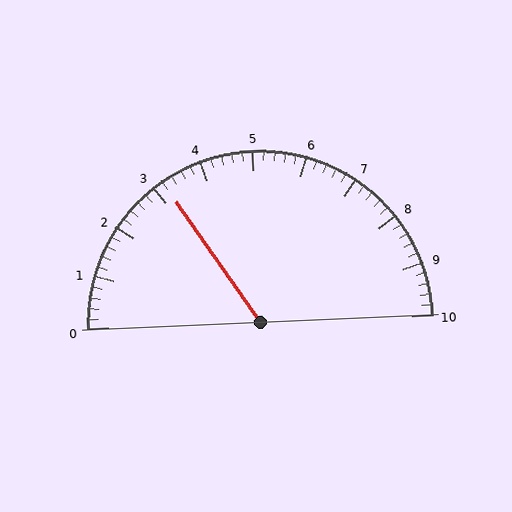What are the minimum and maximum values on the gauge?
The gauge ranges from 0 to 10.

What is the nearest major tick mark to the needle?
The nearest major tick mark is 3.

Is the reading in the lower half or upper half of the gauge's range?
The reading is in the lower half of the range (0 to 10).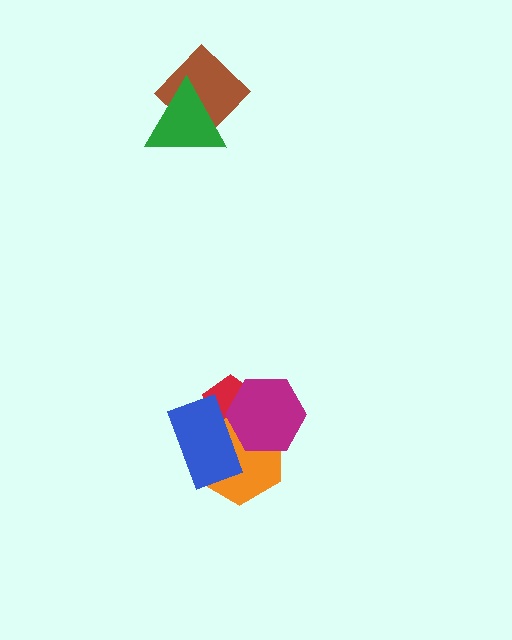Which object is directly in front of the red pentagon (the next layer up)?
The orange hexagon is directly in front of the red pentagon.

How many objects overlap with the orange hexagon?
3 objects overlap with the orange hexagon.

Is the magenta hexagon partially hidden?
No, no other shape covers it.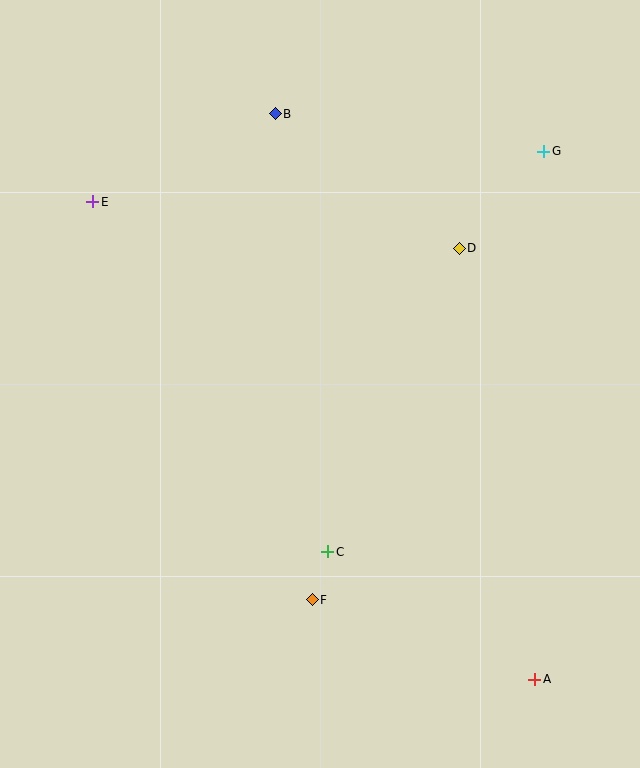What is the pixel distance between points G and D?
The distance between G and D is 129 pixels.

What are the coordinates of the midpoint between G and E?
The midpoint between G and E is at (318, 177).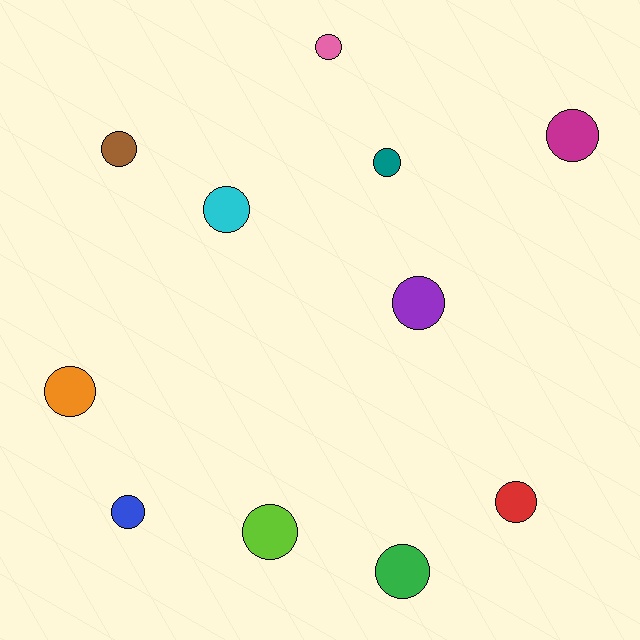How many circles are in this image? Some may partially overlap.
There are 11 circles.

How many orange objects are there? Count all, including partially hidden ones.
There is 1 orange object.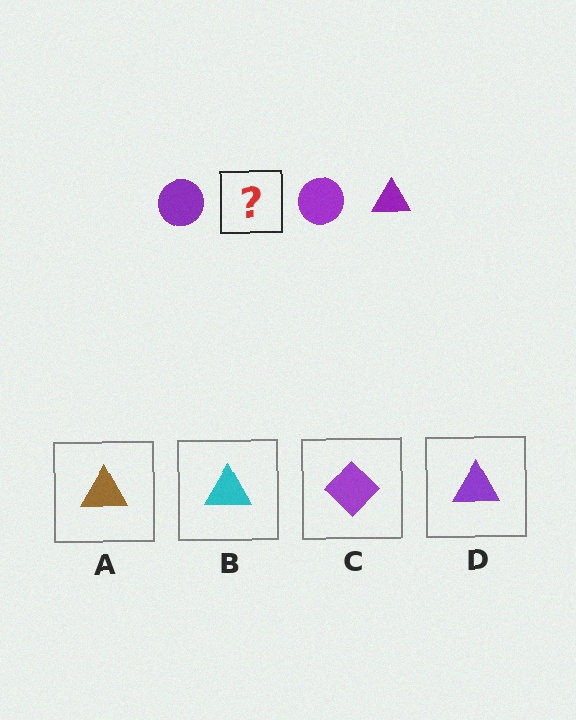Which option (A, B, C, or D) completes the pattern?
D.